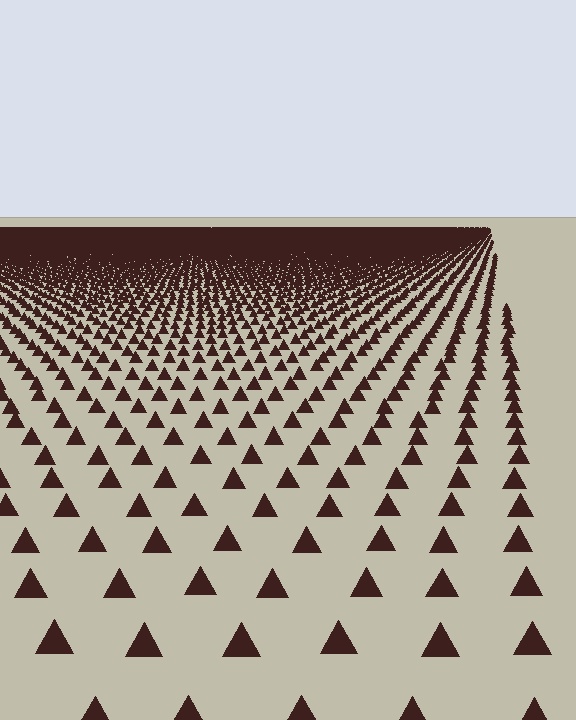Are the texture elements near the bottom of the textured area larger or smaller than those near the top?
Larger. Near the bottom, elements are closer to the viewer and appear at a bigger on-screen size.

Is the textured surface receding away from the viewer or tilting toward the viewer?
The surface is receding away from the viewer. Texture elements get smaller and denser toward the top.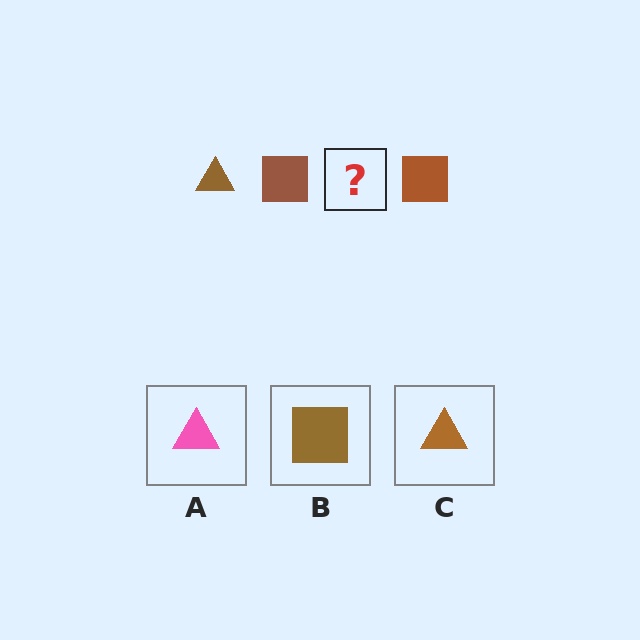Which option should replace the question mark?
Option C.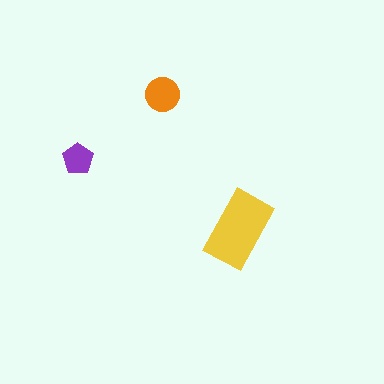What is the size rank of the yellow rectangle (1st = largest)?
1st.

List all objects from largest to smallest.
The yellow rectangle, the orange circle, the purple pentagon.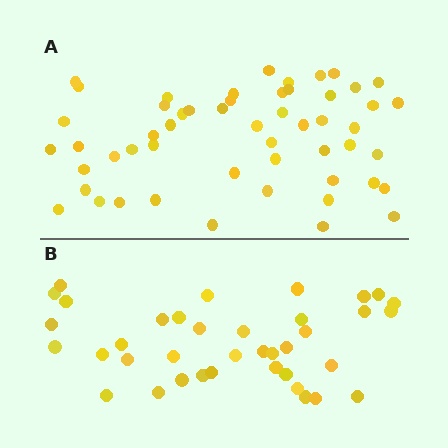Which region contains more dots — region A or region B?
Region A (the top region) has more dots.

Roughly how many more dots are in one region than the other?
Region A has approximately 15 more dots than region B.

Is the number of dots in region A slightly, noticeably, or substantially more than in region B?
Region A has noticeably more, but not dramatically so. The ratio is roughly 1.4 to 1.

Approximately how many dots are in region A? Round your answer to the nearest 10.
About 50 dots. (The exact count is 53, which rounds to 50.)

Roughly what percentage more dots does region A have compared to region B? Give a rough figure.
About 40% more.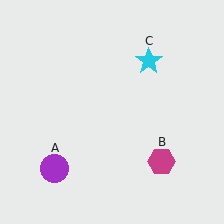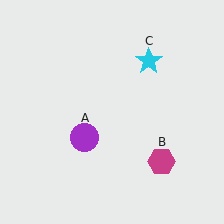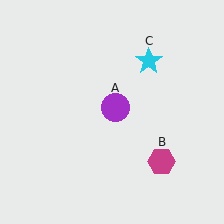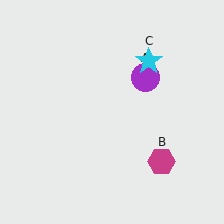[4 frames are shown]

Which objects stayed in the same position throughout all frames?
Magenta hexagon (object B) and cyan star (object C) remained stationary.